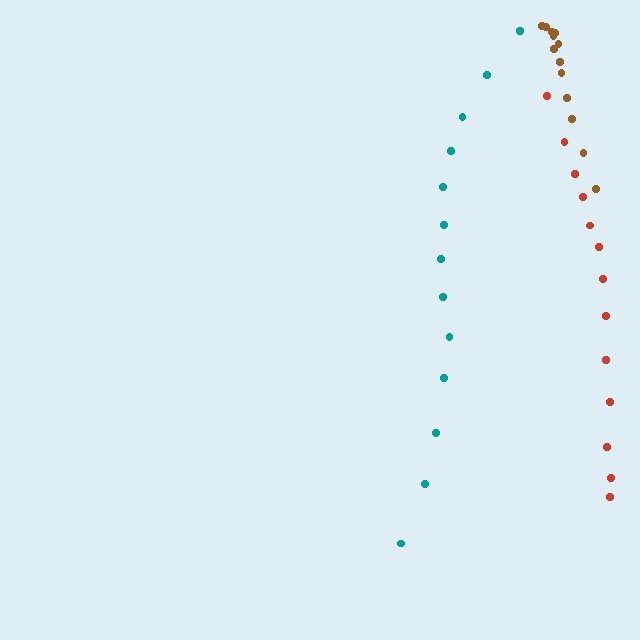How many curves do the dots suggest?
There are 3 distinct paths.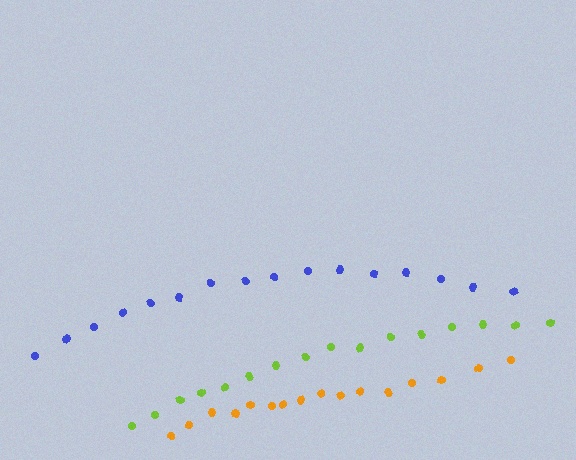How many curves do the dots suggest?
There are 3 distinct paths.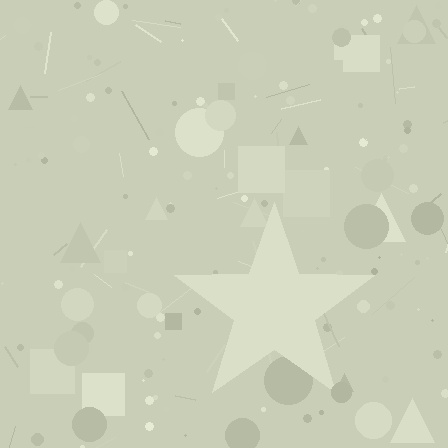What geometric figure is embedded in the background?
A star is embedded in the background.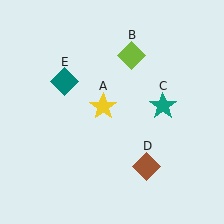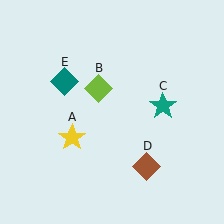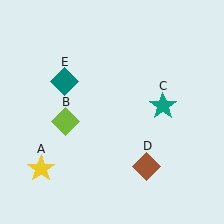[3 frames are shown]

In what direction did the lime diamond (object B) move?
The lime diamond (object B) moved down and to the left.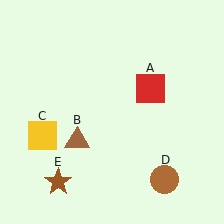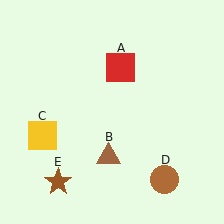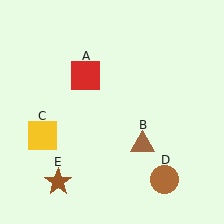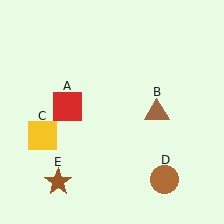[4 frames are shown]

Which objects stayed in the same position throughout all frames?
Yellow square (object C) and brown circle (object D) and brown star (object E) remained stationary.